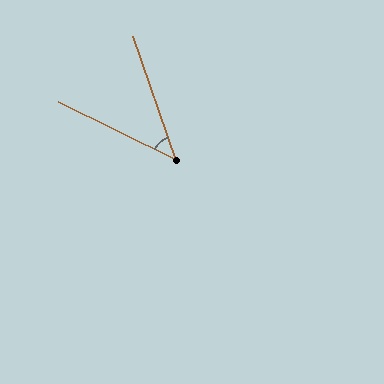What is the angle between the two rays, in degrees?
Approximately 45 degrees.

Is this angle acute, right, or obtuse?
It is acute.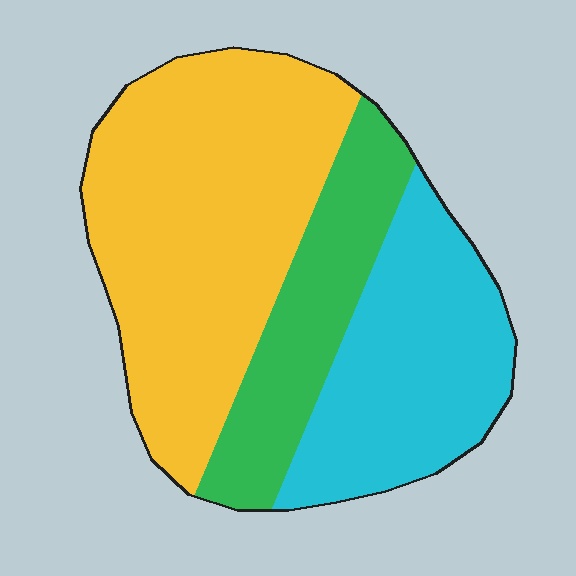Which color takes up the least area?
Green, at roughly 20%.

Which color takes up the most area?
Yellow, at roughly 50%.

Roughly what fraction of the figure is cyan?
Cyan covers 30% of the figure.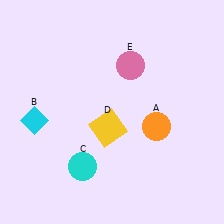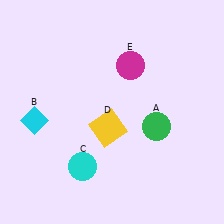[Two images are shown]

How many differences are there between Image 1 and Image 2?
There are 2 differences between the two images.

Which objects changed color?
A changed from orange to green. E changed from pink to magenta.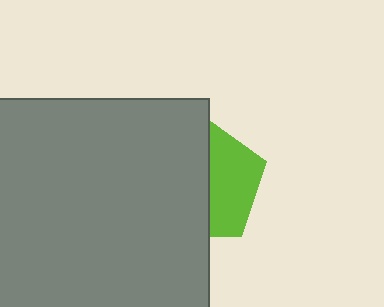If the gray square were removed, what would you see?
You would see the complete lime pentagon.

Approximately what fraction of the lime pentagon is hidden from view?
Roughly 58% of the lime pentagon is hidden behind the gray square.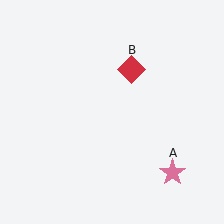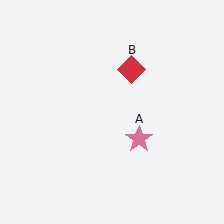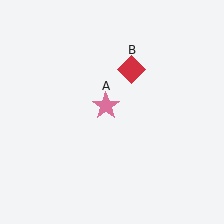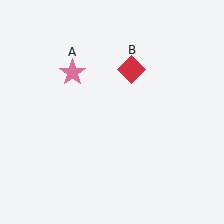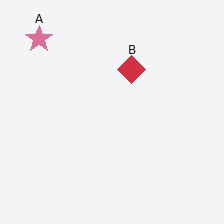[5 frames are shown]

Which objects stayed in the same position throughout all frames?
Red diamond (object B) remained stationary.